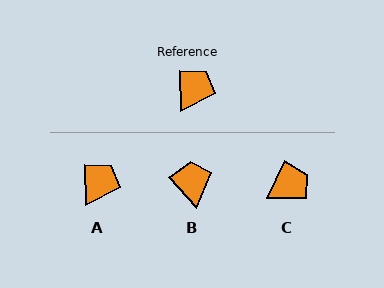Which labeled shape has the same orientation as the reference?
A.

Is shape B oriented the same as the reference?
No, it is off by about 40 degrees.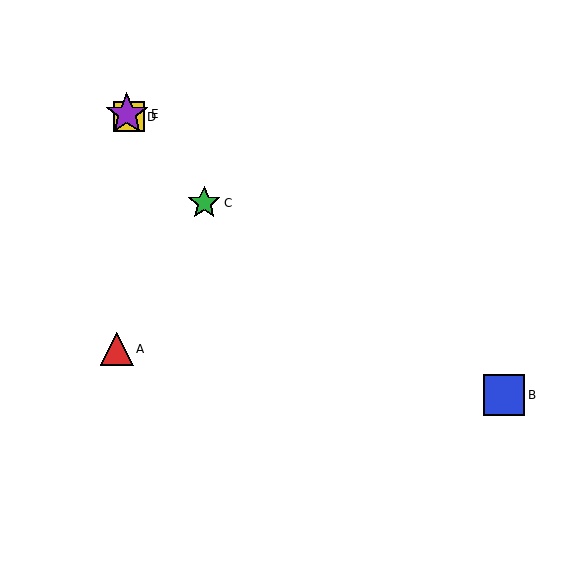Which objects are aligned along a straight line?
Objects C, D, E are aligned along a straight line.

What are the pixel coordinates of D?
Object D is at (129, 117).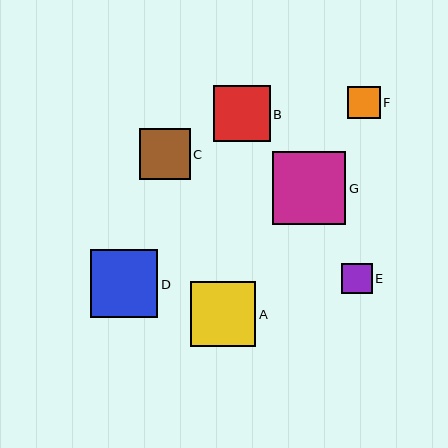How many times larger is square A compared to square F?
Square A is approximately 2.0 times the size of square F.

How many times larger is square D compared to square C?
Square D is approximately 1.3 times the size of square C.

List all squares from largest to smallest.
From largest to smallest: G, D, A, B, C, F, E.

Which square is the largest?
Square G is the largest with a size of approximately 73 pixels.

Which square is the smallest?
Square E is the smallest with a size of approximately 30 pixels.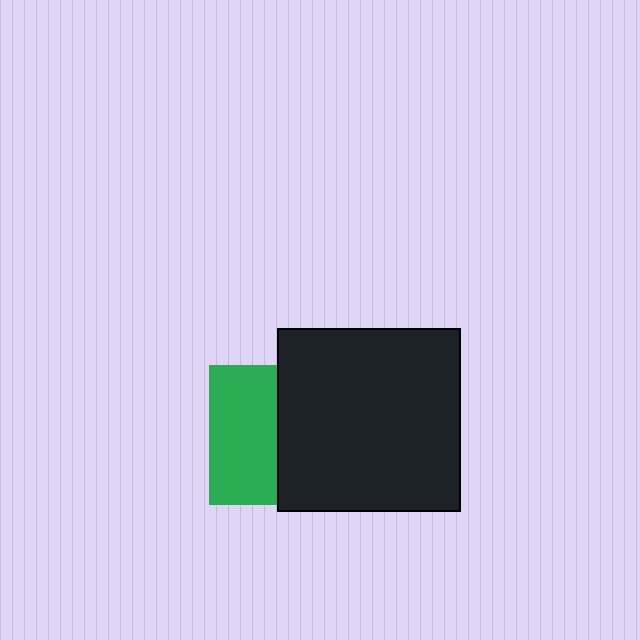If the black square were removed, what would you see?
You would see the complete green square.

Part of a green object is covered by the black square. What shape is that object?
It is a square.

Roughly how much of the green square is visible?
About half of it is visible (roughly 49%).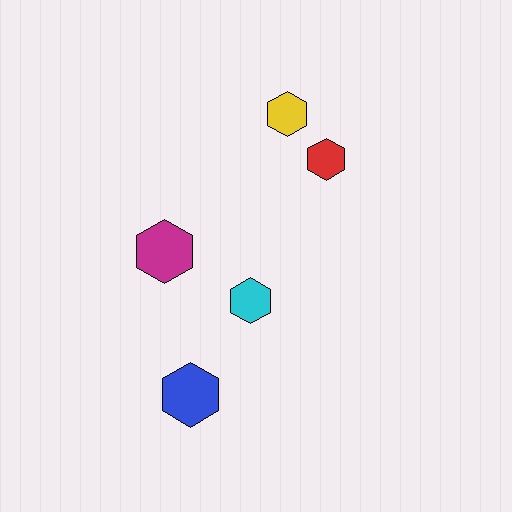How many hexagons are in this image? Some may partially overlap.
There are 5 hexagons.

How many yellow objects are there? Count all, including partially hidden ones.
There is 1 yellow object.